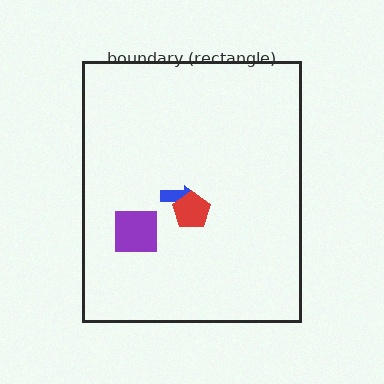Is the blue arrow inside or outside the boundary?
Inside.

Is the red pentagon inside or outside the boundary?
Inside.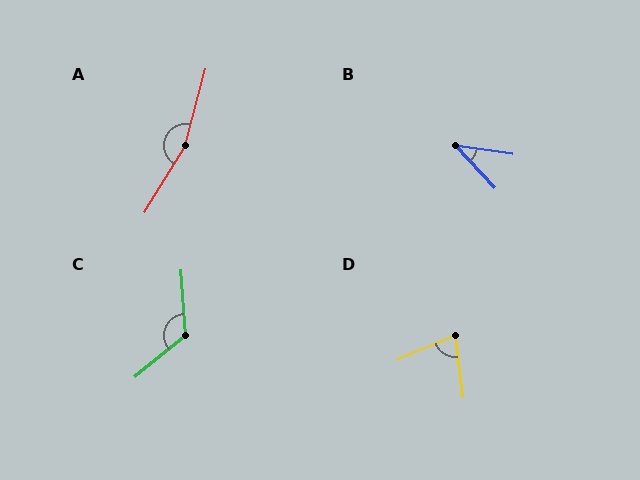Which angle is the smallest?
B, at approximately 38 degrees.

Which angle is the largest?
A, at approximately 163 degrees.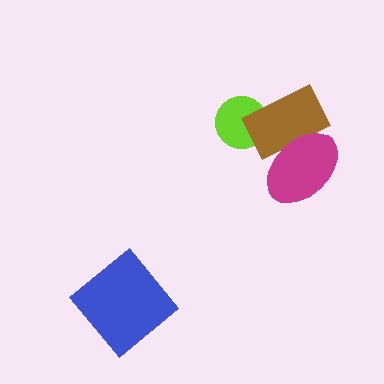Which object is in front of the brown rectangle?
The magenta ellipse is in front of the brown rectangle.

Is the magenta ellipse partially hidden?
No, no other shape covers it.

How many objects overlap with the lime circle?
1 object overlaps with the lime circle.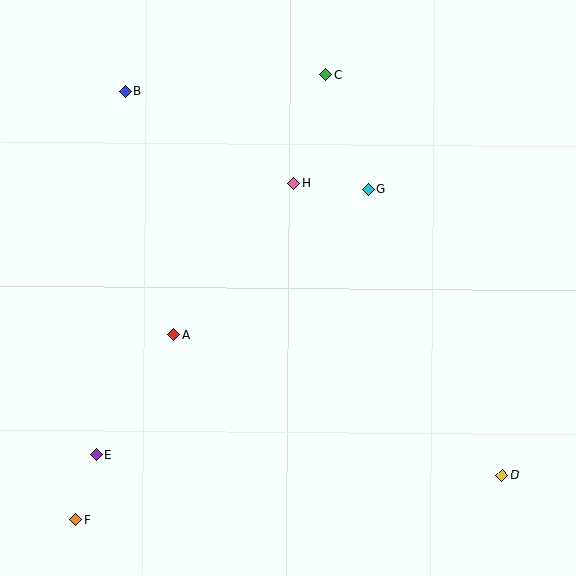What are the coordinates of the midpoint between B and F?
The midpoint between B and F is at (100, 305).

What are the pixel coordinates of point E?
Point E is at (96, 455).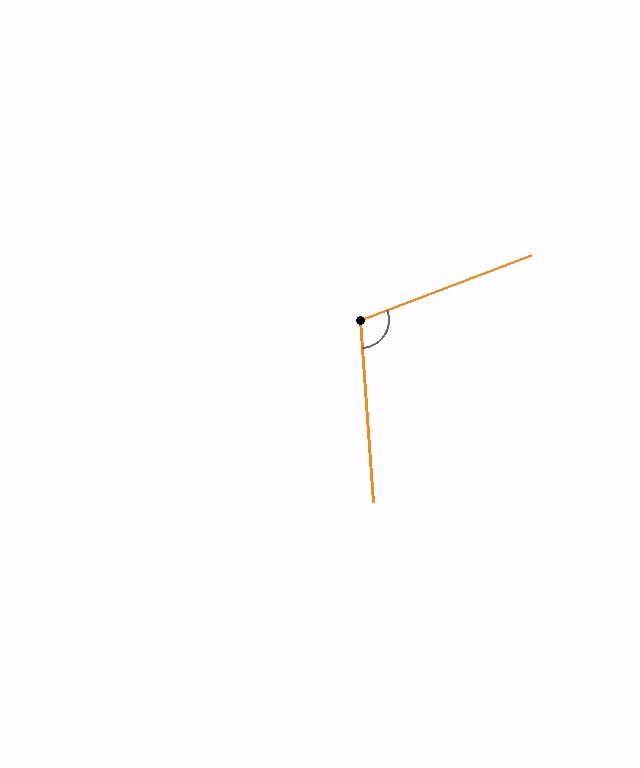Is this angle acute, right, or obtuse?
It is obtuse.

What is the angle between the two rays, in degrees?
Approximately 106 degrees.